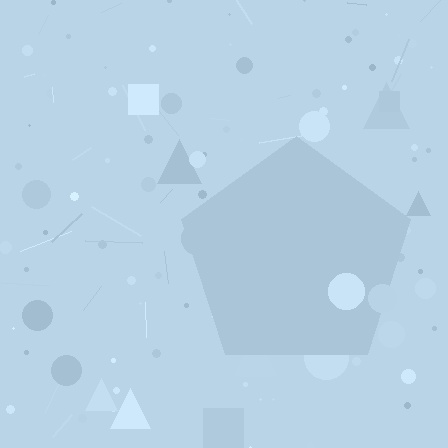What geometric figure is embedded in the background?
A pentagon is embedded in the background.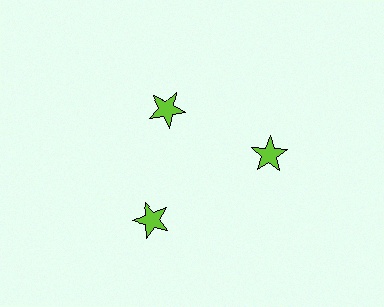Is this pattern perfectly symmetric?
No. The 3 lime stars are arranged in a ring, but one element near the 11 o'clock position is pulled inward toward the center, breaking the 3-fold rotational symmetry.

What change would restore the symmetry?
The symmetry would be restored by moving it outward, back onto the ring so that all 3 stars sit at equal angles and equal distance from the center.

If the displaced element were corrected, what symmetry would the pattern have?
It would have 3-fold rotational symmetry — the pattern would map onto itself every 120 degrees.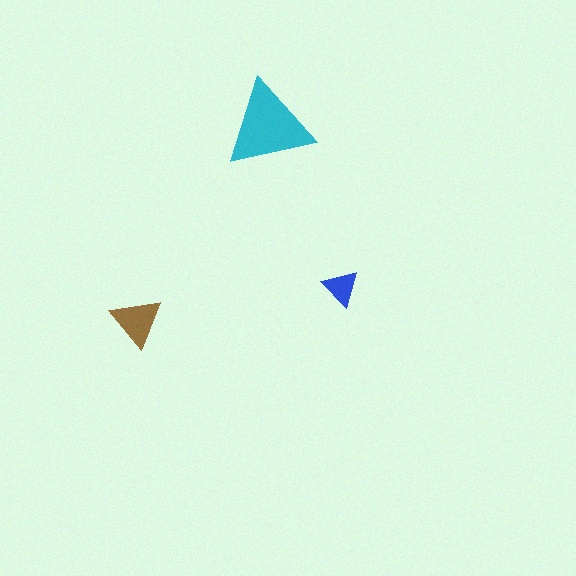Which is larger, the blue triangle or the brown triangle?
The brown one.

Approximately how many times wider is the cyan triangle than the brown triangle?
About 1.5 times wider.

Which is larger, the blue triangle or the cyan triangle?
The cyan one.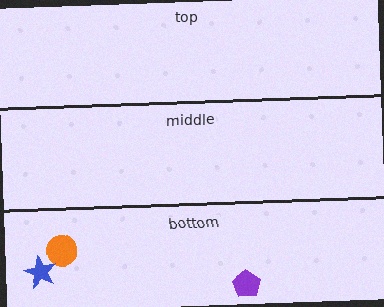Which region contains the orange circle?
The bottom region.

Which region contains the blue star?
The bottom region.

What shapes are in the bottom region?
The orange circle, the blue star, the purple pentagon.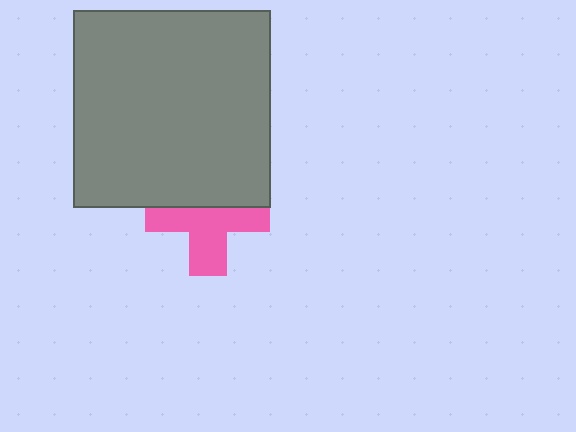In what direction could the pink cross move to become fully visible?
The pink cross could move down. That would shift it out from behind the gray square entirely.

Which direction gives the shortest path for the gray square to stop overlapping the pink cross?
Moving up gives the shortest separation.